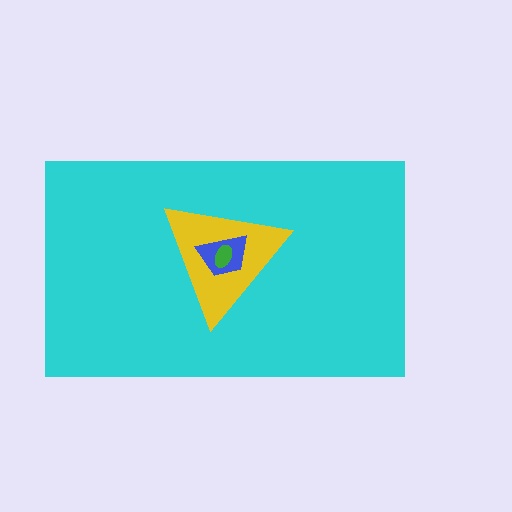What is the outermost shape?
The cyan rectangle.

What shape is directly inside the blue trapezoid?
The green ellipse.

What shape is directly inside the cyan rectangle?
The yellow triangle.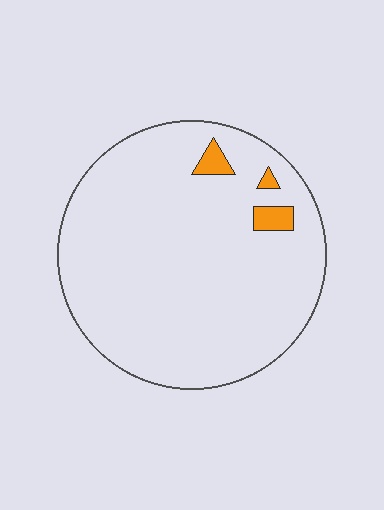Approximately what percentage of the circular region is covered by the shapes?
Approximately 5%.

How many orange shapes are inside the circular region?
3.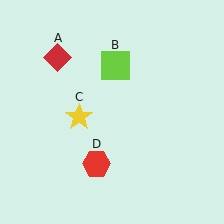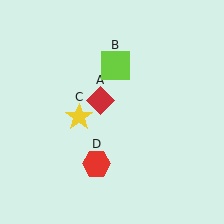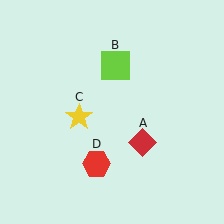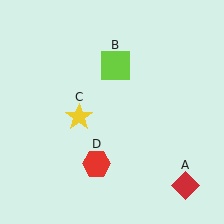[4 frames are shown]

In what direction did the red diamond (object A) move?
The red diamond (object A) moved down and to the right.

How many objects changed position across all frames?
1 object changed position: red diamond (object A).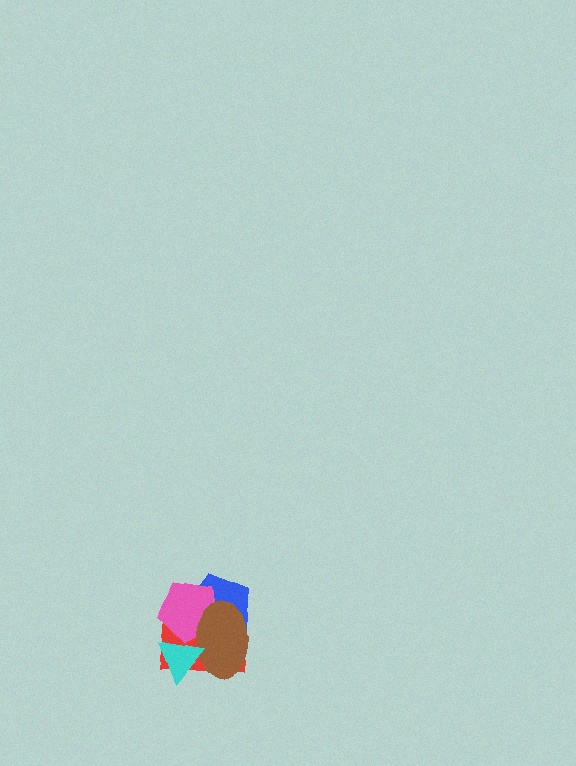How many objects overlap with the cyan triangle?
3 objects overlap with the cyan triangle.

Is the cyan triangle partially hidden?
No, no other shape covers it.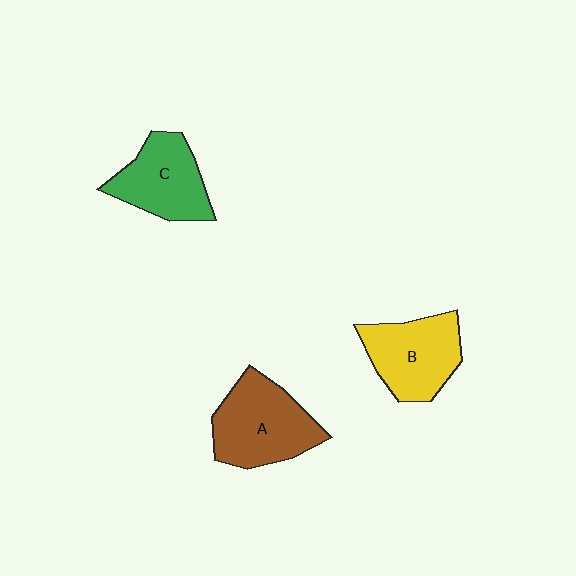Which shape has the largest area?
Shape A (brown).